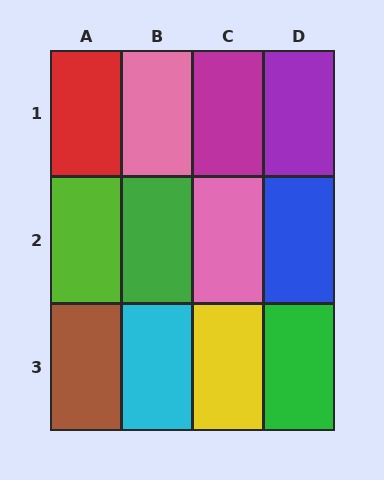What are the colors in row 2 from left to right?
Lime, green, pink, blue.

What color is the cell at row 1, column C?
Magenta.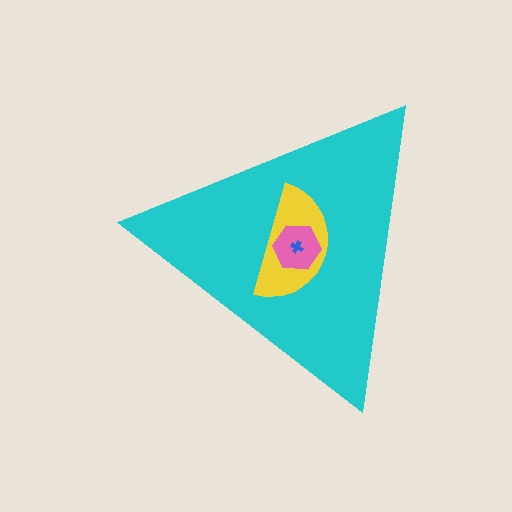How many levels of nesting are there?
4.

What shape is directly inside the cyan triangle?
The yellow semicircle.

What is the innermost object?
The blue cross.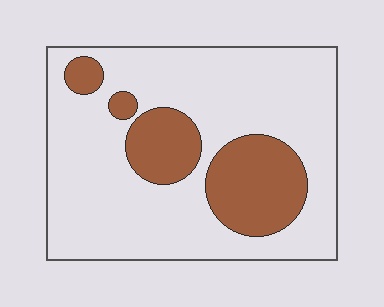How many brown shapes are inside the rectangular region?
4.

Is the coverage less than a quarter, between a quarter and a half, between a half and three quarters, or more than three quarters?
Less than a quarter.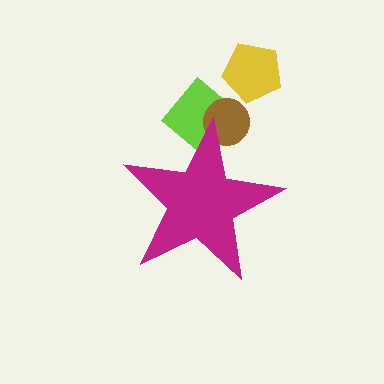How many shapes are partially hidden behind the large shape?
2 shapes are partially hidden.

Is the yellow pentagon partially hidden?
No, the yellow pentagon is fully visible.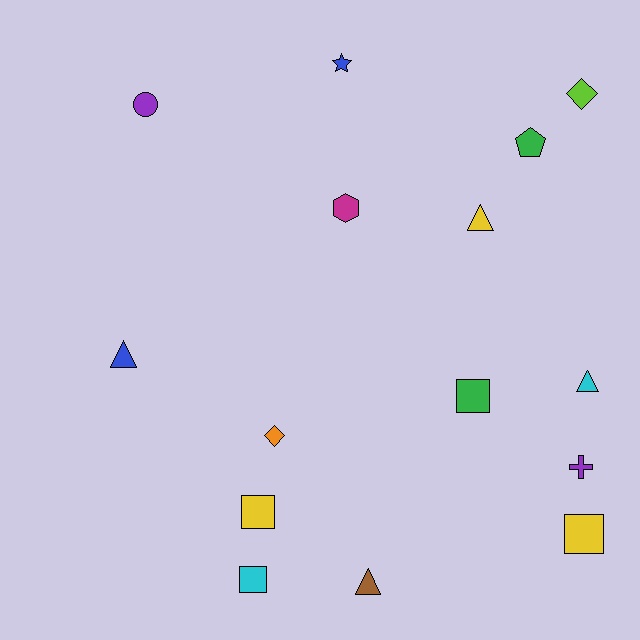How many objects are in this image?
There are 15 objects.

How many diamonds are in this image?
There are 2 diamonds.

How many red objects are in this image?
There are no red objects.